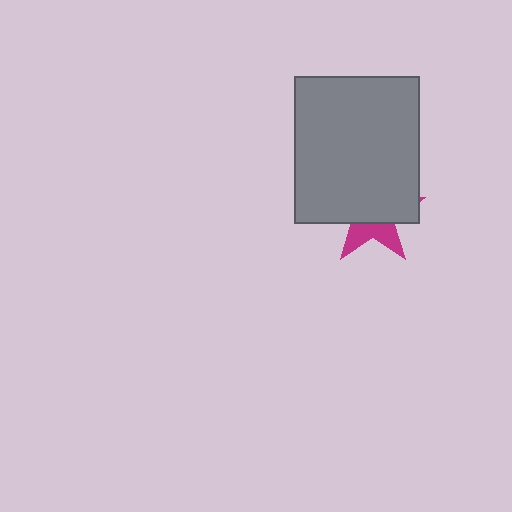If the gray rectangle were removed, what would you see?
You would see the complete magenta star.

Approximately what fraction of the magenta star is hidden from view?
Roughly 65% of the magenta star is hidden behind the gray rectangle.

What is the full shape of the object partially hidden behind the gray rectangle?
The partially hidden object is a magenta star.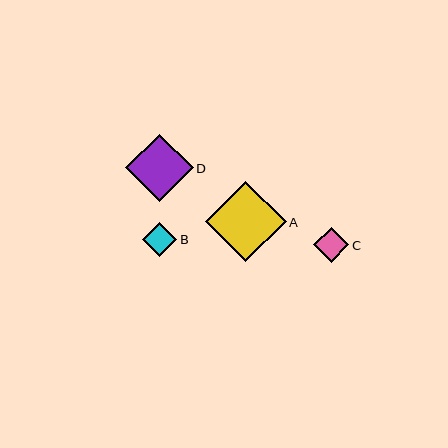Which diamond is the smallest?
Diamond B is the smallest with a size of approximately 34 pixels.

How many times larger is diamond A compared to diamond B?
Diamond A is approximately 2.4 times the size of diamond B.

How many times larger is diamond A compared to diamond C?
Diamond A is approximately 2.3 times the size of diamond C.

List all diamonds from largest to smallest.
From largest to smallest: A, D, C, B.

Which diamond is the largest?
Diamond A is the largest with a size of approximately 80 pixels.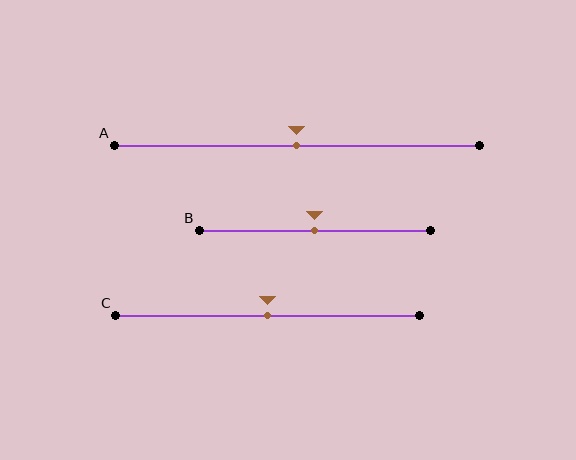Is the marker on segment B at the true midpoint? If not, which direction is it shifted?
Yes, the marker on segment B is at the true midpoint.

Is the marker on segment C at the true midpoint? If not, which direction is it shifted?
Yes, the marker on segment C is at the true midpoint.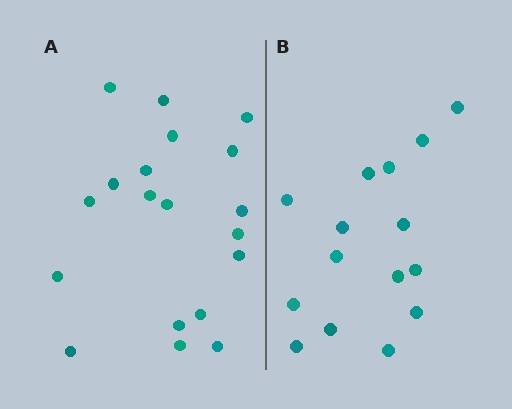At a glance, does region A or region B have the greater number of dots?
Region A (the left region) has more dots.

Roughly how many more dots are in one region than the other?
Region A has about 4 more dots than region B.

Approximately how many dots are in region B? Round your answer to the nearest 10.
About 20 dots. (The exact count is 15, which rounds to 20.)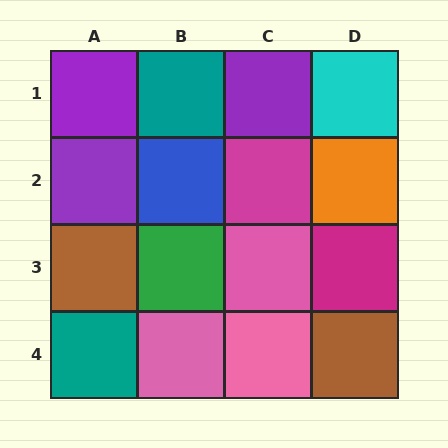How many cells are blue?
1 cell is blue.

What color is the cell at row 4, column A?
Teal.